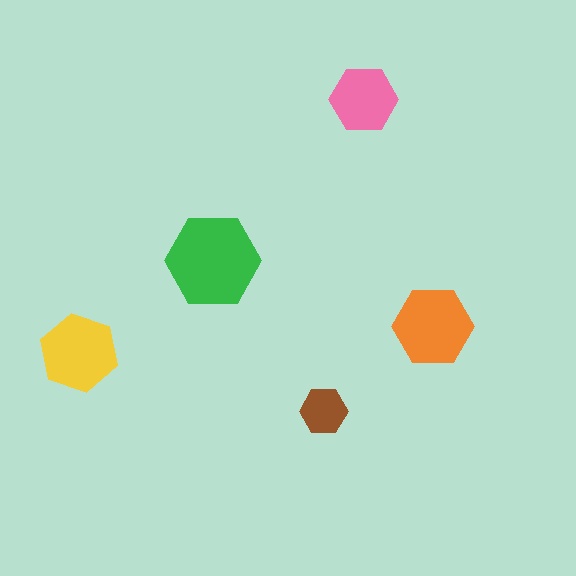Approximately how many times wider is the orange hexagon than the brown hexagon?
About 1.5 times wider.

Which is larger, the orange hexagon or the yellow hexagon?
The orange one.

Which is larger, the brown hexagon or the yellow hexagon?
The yellow one.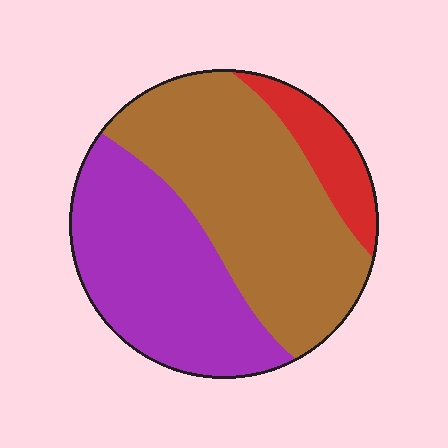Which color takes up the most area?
Brown, at roughly 50%.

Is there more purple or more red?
Purple.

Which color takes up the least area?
Red, at roughly 10%.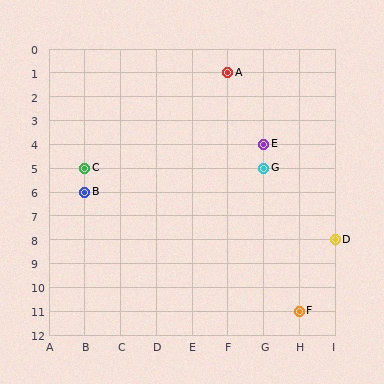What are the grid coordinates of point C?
Point C is at grid coordinates (B, 5).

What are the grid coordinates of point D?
Point D is at grid coordinates (I, 8).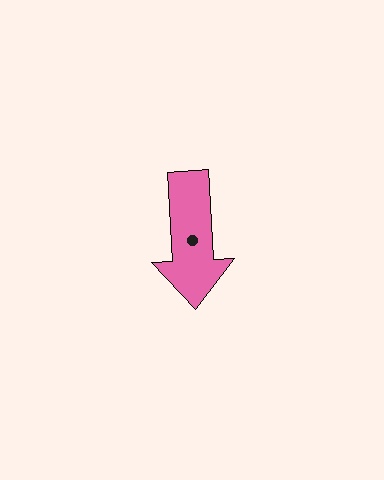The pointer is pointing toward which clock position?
Roughly 6 o'clock.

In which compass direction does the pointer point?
South.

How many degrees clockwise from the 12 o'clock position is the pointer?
Approximately 177 degrees.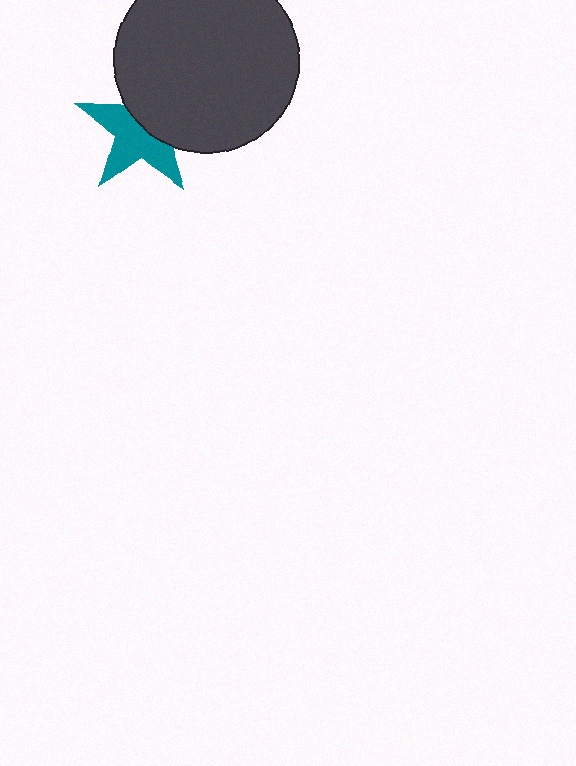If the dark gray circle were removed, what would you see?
You would see the complete teal star.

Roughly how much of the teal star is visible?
About half of it is visible (roughly 57%).